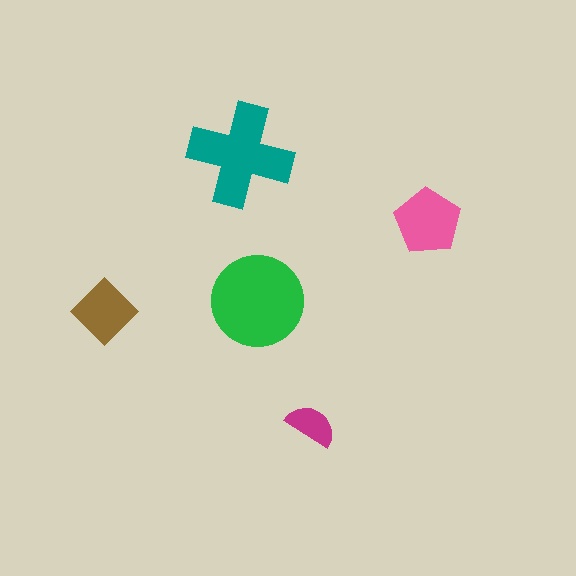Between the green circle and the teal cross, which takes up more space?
The green circle.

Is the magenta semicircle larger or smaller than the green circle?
Smaller.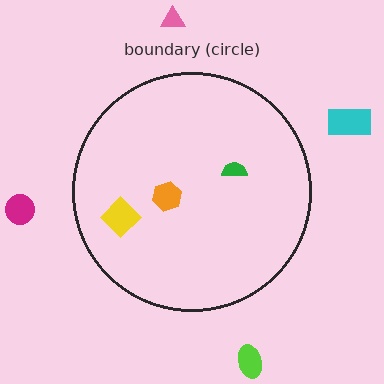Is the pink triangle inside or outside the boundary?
Outside.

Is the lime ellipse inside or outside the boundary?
Outside.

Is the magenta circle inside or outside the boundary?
Outside.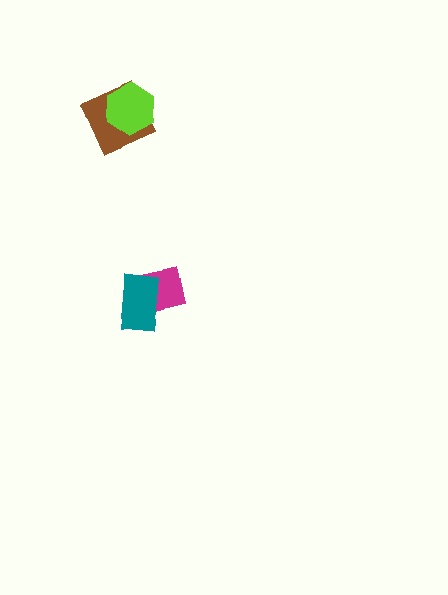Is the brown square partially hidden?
Yes, it is partially covered by another shape.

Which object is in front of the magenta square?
The teal rectangle is in front of the magenta square.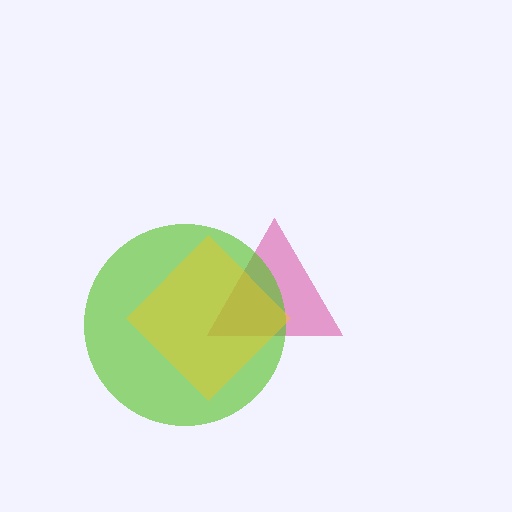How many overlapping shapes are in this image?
There are 3 overlapping shapes in the image.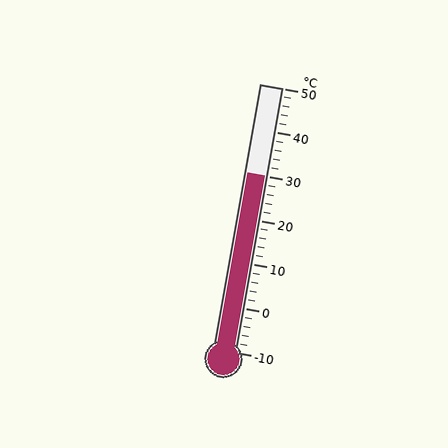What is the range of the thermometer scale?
The thermometer scale ranges from -10°C to 50°C.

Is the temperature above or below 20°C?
The temperature is above 20°C.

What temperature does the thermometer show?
The thermometer shows approximately 30°C.